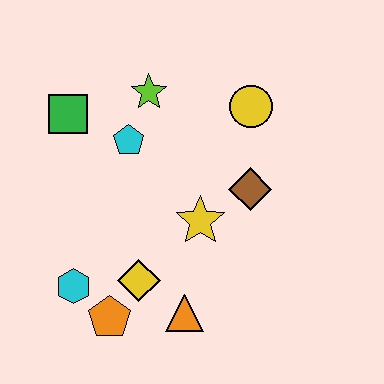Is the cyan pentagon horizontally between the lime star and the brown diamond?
No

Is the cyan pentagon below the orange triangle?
No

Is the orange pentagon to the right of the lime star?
No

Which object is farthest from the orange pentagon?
The yellow circle is farthest from the orange pentagon.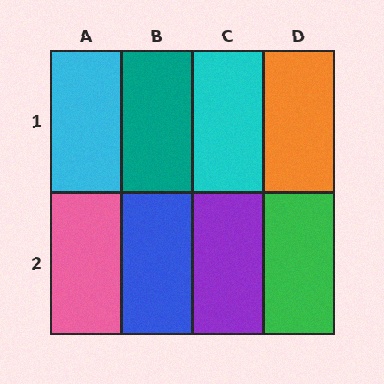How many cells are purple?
1 cell is purple.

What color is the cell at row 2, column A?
Pink.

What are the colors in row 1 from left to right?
Cyan, teal, cyan, orange.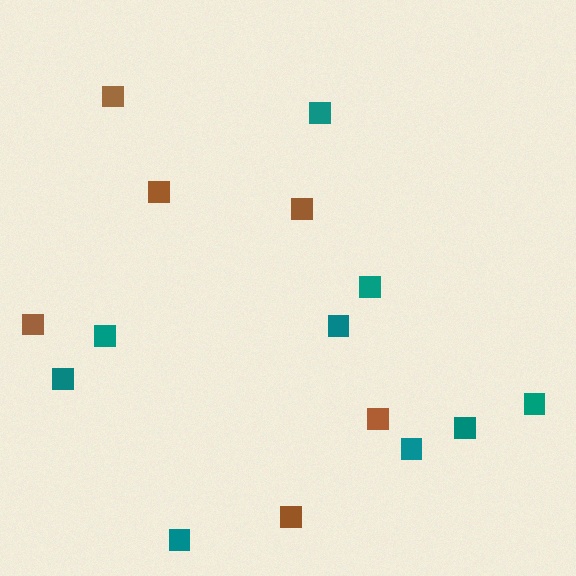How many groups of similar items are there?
There are 2 groups: one group of brown squares (6) and one group of teal squares (9).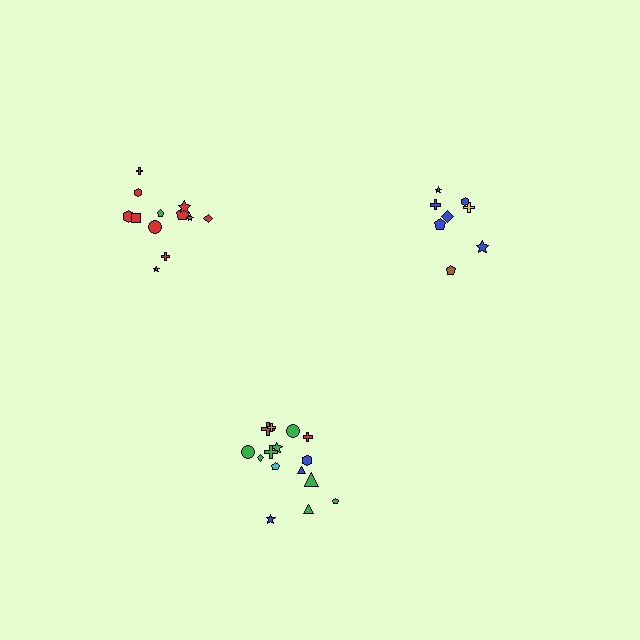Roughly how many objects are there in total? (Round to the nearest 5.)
Roughly 35 objects in total.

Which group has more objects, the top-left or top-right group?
The top-left group.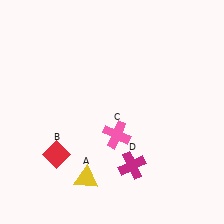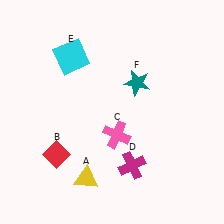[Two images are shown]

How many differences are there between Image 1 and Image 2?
There are 2 differences between the two images.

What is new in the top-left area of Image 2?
A cyan square (E) was added in the top-left area of Image 2.